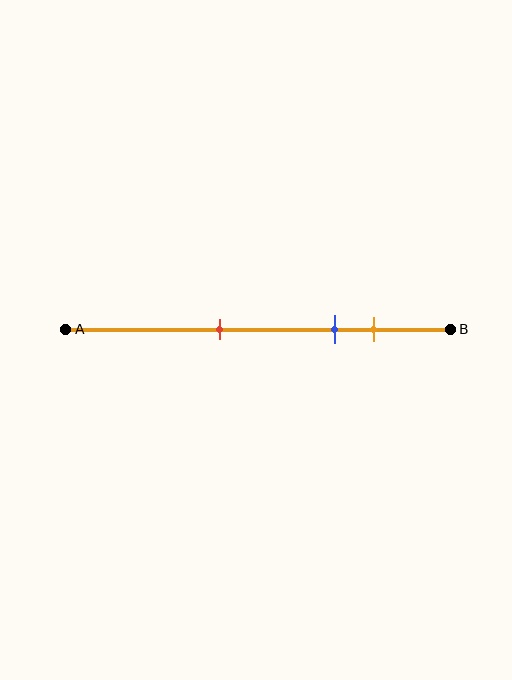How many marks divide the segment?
There are 3 marks dividing the segment.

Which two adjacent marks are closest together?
The blue and orange marks are the closest adjacent pair.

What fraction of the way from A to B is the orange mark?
The orange mark is approximately 80% (0.8) of the way from A to B.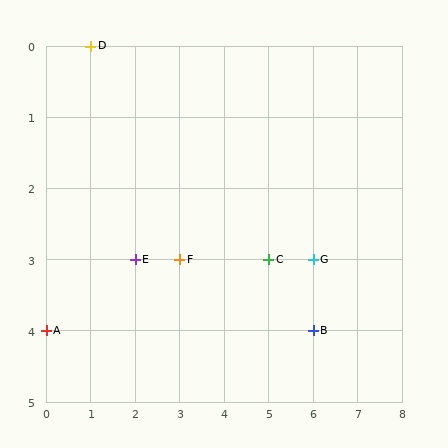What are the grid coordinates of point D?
Point D is at grid coordinates (1, 0).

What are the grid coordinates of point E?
Point E is at grid coordinates (2, 3).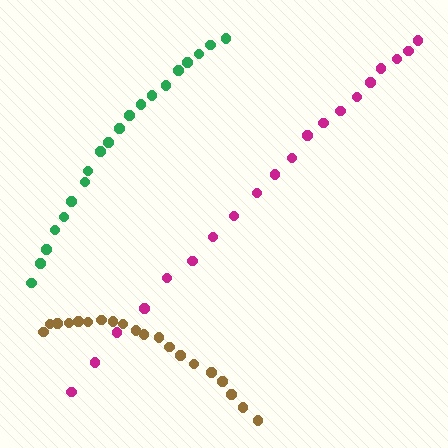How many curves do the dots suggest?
There are 3 distinct paths.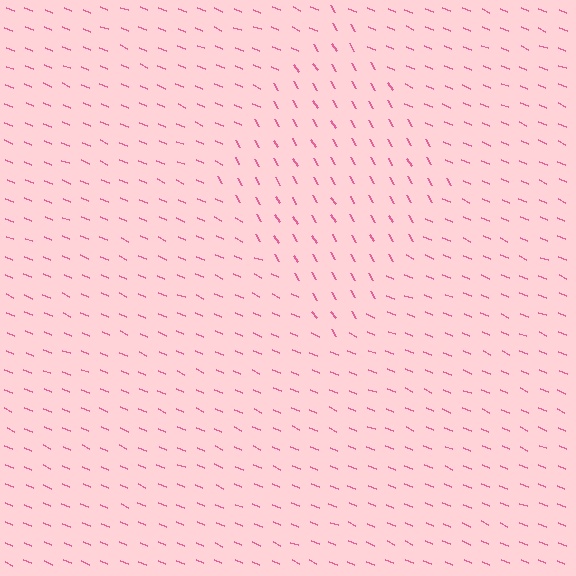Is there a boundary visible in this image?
Yes, there is a texture boundary formed by a change in line orientation.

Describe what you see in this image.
The image is filled with small pink line segments. A diamond region in the image has lines oriented differently from the surrounding lines, creating a visible texture boundary.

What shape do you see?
I see a diamond.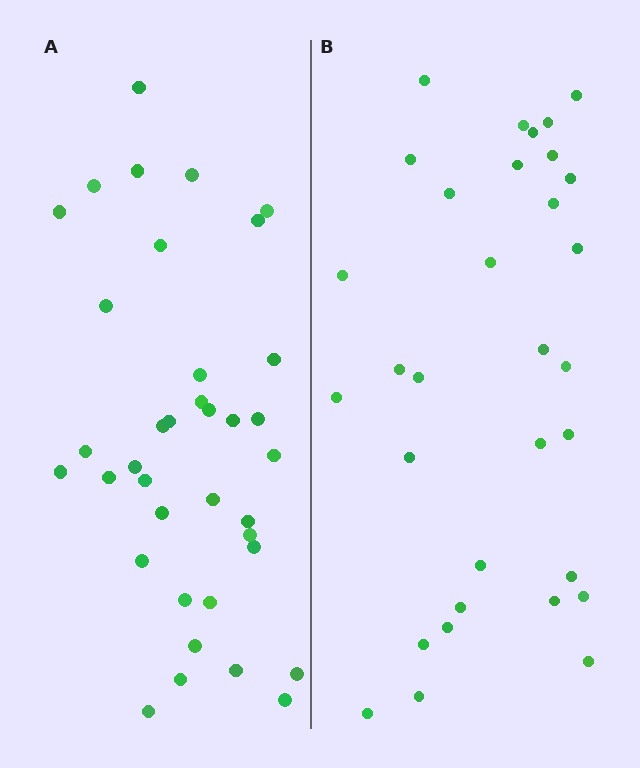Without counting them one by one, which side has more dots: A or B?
Region A (the left region) has more dots.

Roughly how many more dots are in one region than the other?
Region A has about 5 more dots than region B.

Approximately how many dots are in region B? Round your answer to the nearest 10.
About 30 dots. (The exact count is 32, which rounds to 30.)